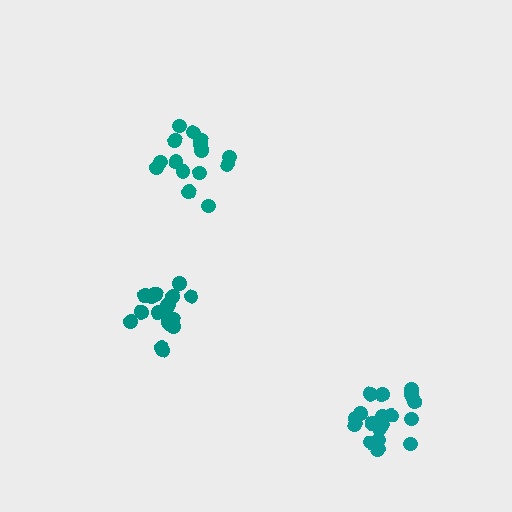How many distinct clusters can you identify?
There are 3 distinct clusters.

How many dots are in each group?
Group 1: 16 dots, Group 2: 18 dots, Group 3: 18 dots (52 total).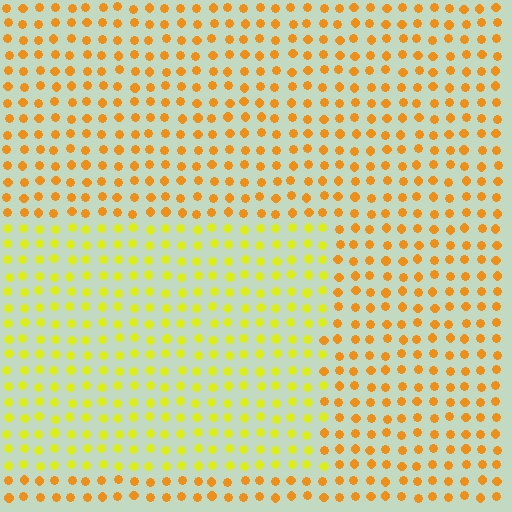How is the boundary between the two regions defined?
The boundary is defined purely by a slight shift in hue (about 32 degrees). Spacing, size, and orientation are identical on both sides.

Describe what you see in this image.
The image is filled with small orange elements in a uniform arrangement. A rectangle-shaped region is visible where the elements are tinted to a slightly different hue, forming a subtle color boundary.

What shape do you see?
I see a rectangle.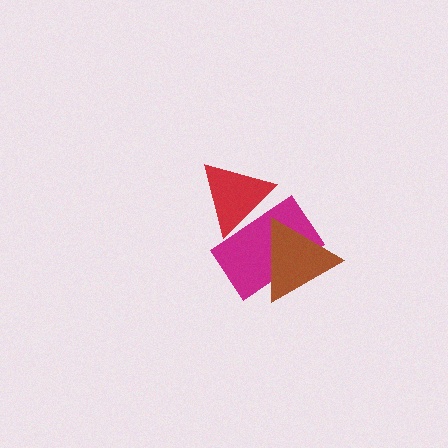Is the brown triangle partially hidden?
No, no other shape covers it.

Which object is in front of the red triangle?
The magenta rectangle is in front of the red triangle.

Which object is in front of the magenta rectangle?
The brown triangle is in front of the magenta rectangle.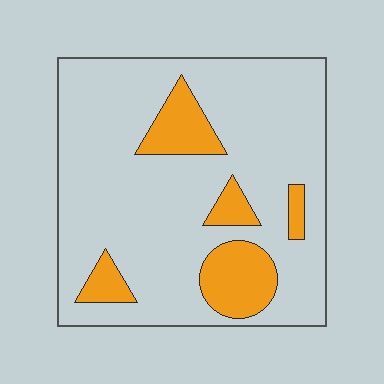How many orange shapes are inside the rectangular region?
5.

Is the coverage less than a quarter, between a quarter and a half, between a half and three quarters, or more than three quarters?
Less than a quarter.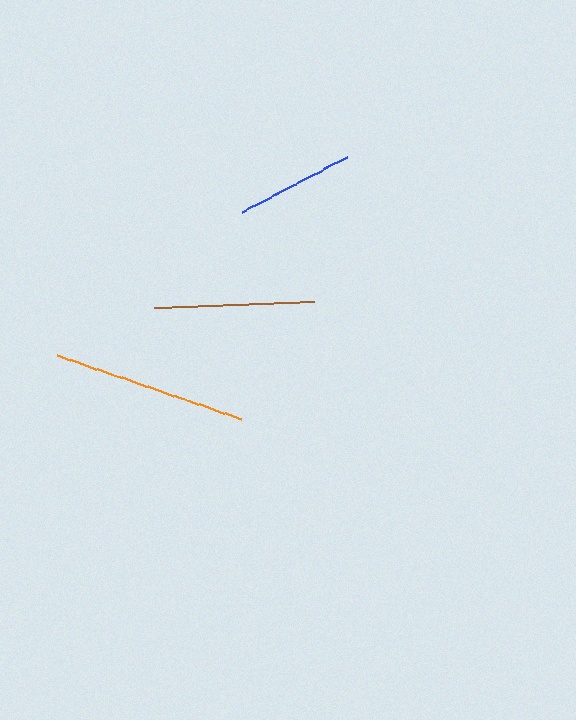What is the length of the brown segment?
The brown segment is approximately 159 pixels long.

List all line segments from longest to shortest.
From longest to shortest: orange, brown, blue.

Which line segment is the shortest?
The blue line is the shortest at approximately 118 pixels.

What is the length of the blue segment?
The blue segment is approximately 118 pixels long.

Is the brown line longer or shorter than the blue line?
The brown line is longer than the blue line.